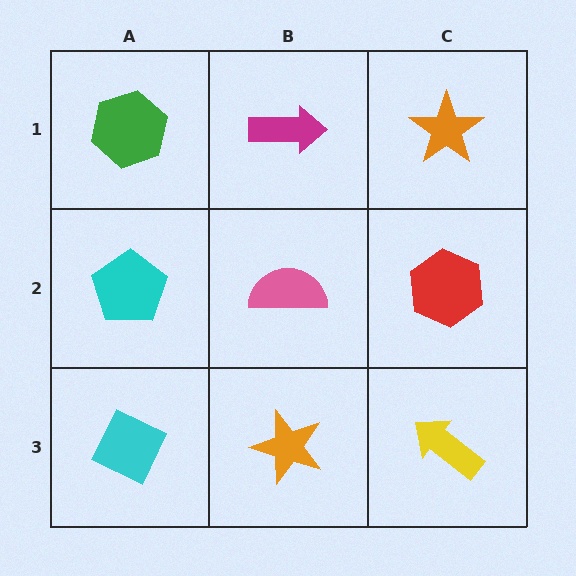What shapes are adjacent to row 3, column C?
A red hexagon (row 2, column C), an orange star (row 3, column B).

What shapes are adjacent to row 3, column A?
A cyan pentagon (row 2, column A), an orange star (row 3, column B).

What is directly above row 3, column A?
A cyan pentagon.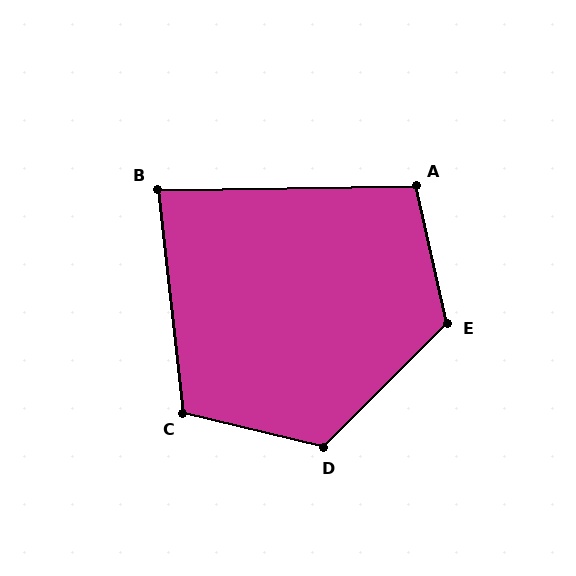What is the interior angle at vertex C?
Approximately 110 degrees (obtuse).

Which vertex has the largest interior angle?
E, at approximately 122 degrees.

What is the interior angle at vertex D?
Approximately 121 degrees (obtuse).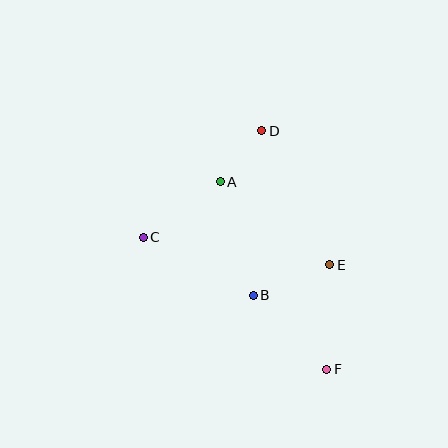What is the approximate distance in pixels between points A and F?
The distance between A and F is approximately 215 pixels.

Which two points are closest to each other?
Points A and D are closest to each other.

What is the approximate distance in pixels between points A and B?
The distance between A and B is approximately 118 pixels.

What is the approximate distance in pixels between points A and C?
The distance between A and C is approximately 95 pixels.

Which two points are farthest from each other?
Points D and F are farthest from each other.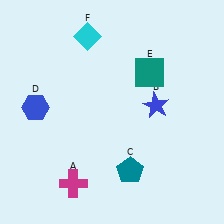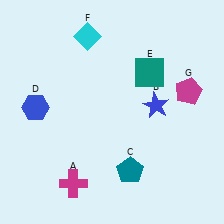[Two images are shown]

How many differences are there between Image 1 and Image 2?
There is 1 difference between the two images.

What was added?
A magenta pentagon (G) was added in Image 2.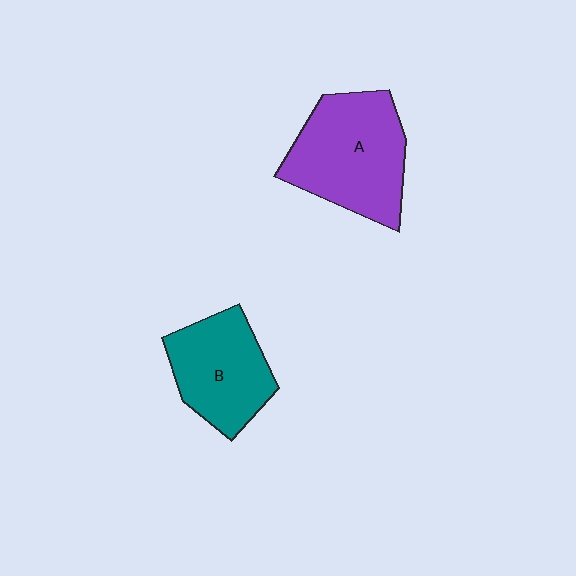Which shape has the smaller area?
Shape B (teal).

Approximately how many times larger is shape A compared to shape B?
Approximately 1.3 times.